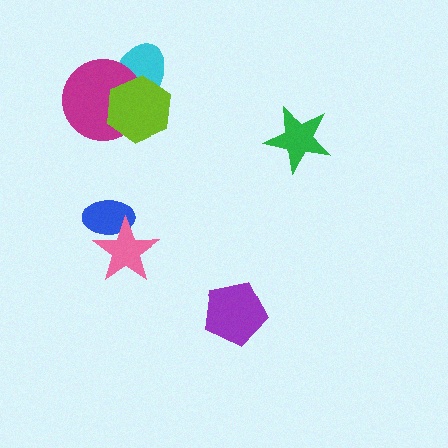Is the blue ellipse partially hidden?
Yes, it is partially covered by another shape.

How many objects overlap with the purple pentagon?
0 objects overlap with the purple pentagon.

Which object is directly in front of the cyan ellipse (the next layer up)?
The magenta circle is directly in front of the cyan ellipse.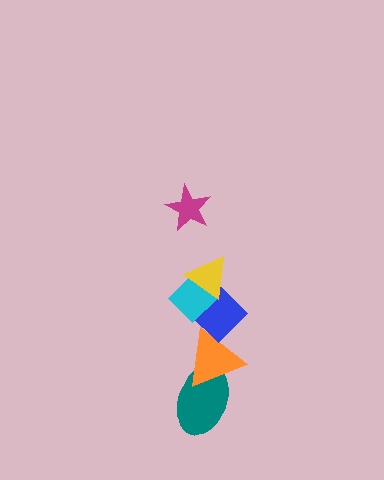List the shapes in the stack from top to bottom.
From top to bottom: the magenta star, the yellow triangle, the cyan diamond, the blue diamond, the orange triangle, the teal ellipse.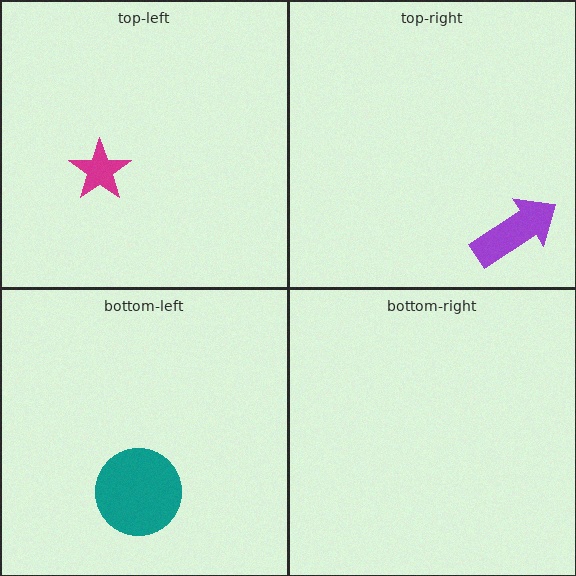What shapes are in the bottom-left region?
The teal circle.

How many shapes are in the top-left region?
1.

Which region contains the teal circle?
The bottom-left region.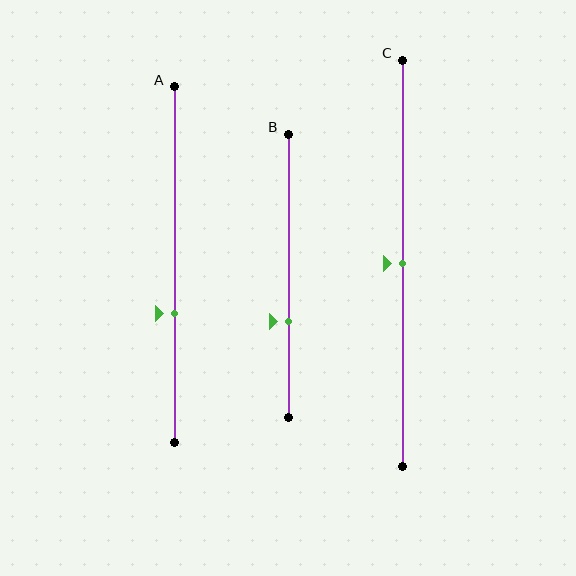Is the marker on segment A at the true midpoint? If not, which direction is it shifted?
No, the marker on segment A is shifted downward by about 14% of the segment length.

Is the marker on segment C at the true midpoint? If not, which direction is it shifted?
Yes, the marker on segment C is at the true midpoint.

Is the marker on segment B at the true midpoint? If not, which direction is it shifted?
No, the marker on segment B is shifted downward by about 16% of the segment length.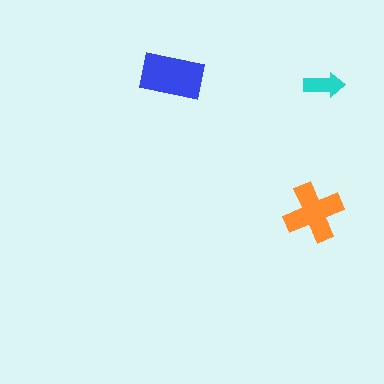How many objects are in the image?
There are 3 objects in the image.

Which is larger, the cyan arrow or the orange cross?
The orange cross.